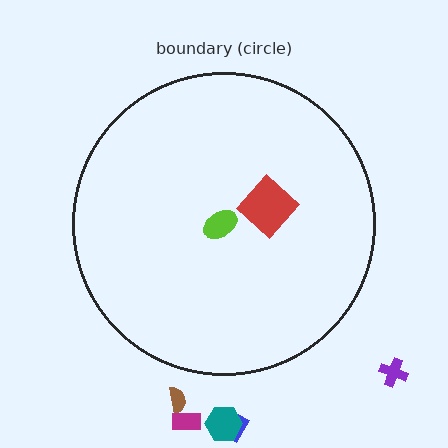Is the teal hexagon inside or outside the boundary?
Outside.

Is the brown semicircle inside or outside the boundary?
Outside.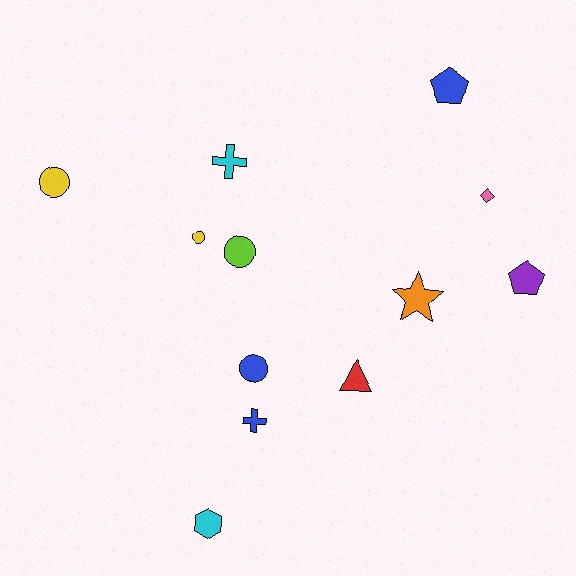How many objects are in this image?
There are 12 objects.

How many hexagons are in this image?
There is 1 hexagon.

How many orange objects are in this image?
There is 1 orange object.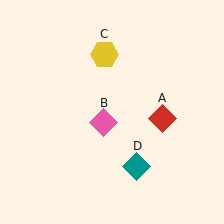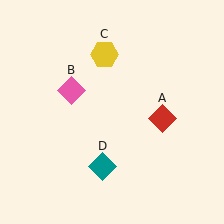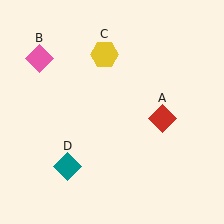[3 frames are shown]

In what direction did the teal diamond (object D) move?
The teal diamond (object D) moved left.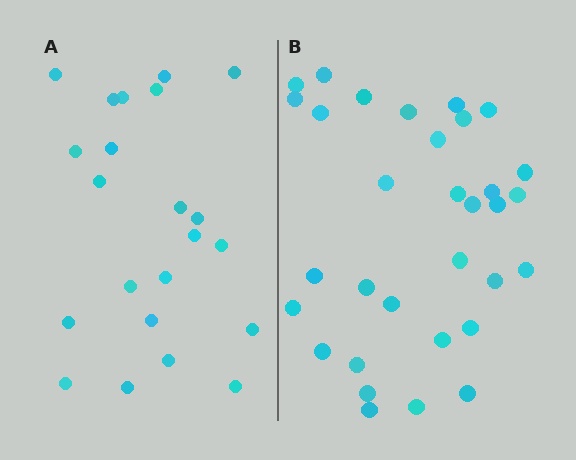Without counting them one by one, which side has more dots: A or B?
Region B (the right region) has more dots.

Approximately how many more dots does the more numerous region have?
Region B has roughly 10 or so more dots than region A.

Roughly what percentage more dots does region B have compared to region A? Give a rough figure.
About 45% more.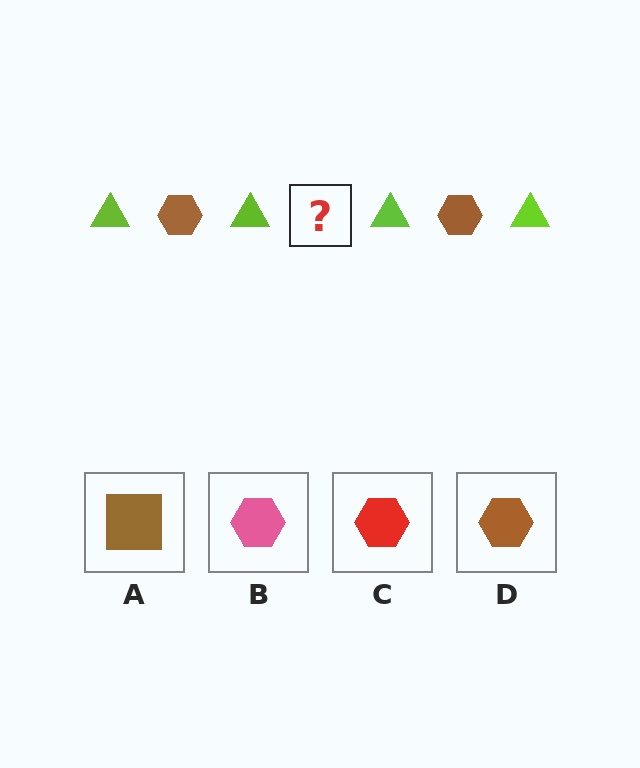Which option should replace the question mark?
Option D.